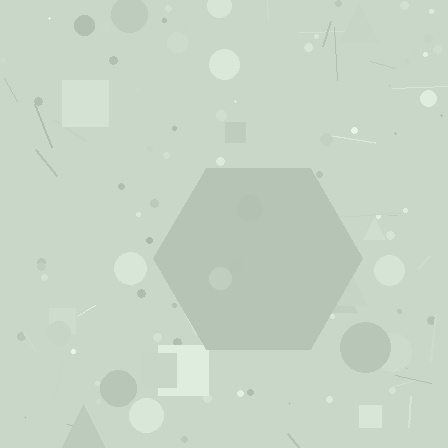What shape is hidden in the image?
A hexagon is hidden in the image.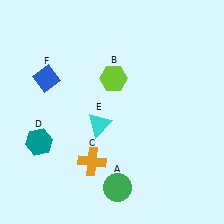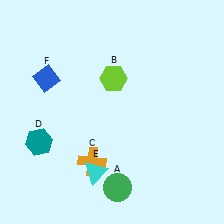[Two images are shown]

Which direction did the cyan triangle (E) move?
The cyan triangle (E) moved down.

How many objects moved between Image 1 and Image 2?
1 object moved between the two images.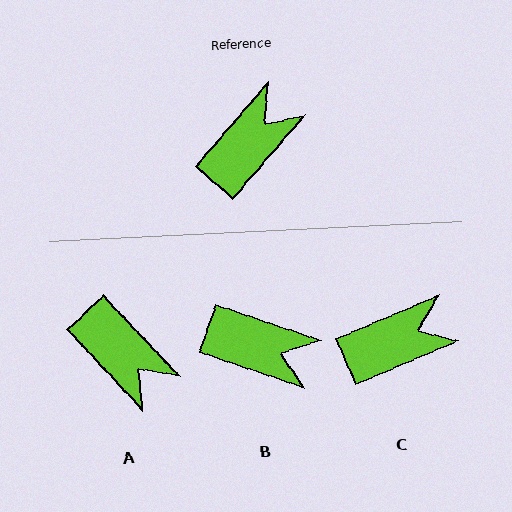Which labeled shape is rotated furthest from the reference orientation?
A, about 96 degrees away.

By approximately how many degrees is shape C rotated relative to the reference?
Approximately 26 degrees clockwise.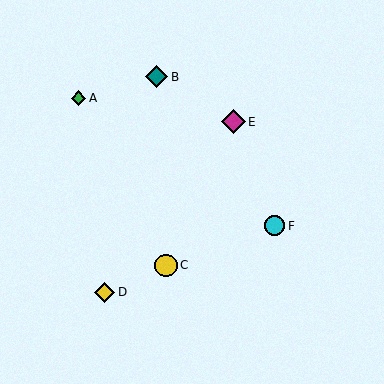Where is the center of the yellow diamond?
The center of the yellow diamond is at (105, 292).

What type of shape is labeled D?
Shape D is a yellow diamond.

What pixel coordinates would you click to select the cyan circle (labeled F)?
Click at (275, 226) to select the cyan circle F.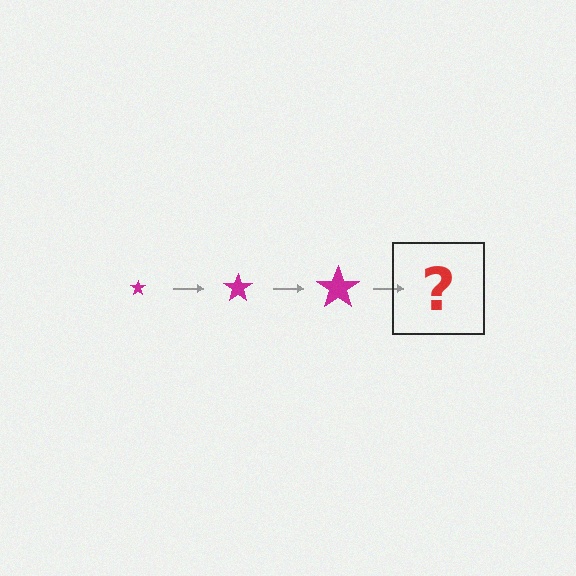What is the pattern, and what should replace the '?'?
The pattern is that the star gets progressively larger each step. The '?' should be a magenta star, larger than the previous one.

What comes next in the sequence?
The next element should be a magenta star, larger than the previous one.